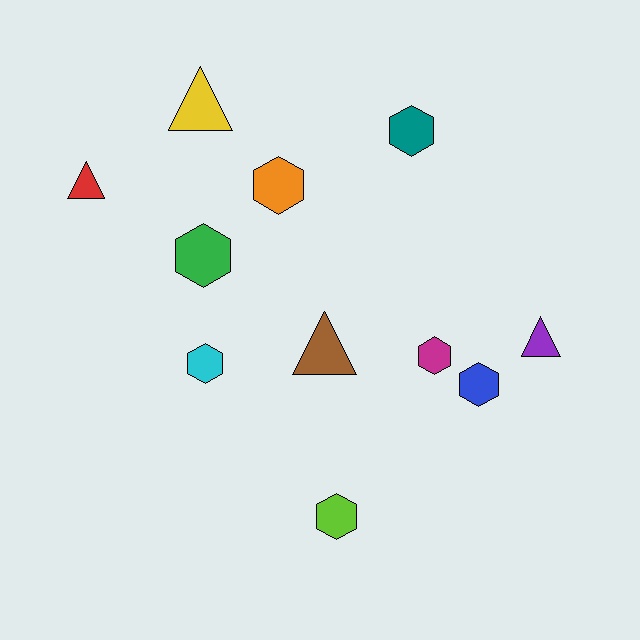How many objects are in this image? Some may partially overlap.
There are 11 objects.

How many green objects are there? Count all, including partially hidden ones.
There is 1 green object.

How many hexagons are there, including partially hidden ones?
There are 7 hexagons.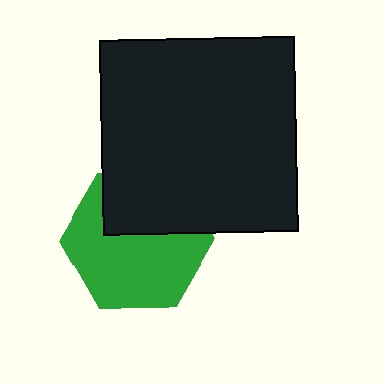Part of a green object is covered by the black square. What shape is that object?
It is a hexagon.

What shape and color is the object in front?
The object in front is a black square.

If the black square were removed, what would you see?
You would see the complete green hexagon.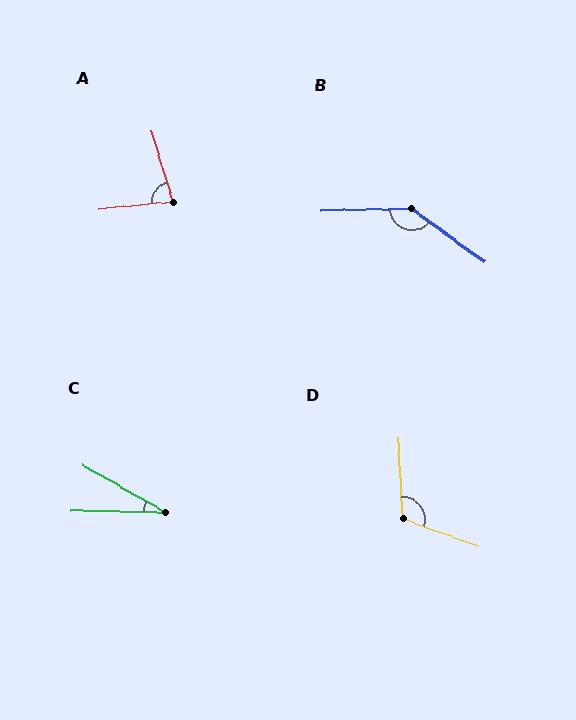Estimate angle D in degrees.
Approximately 113 degrees.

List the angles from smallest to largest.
C (29°), A (79°), D (113°), B (143°).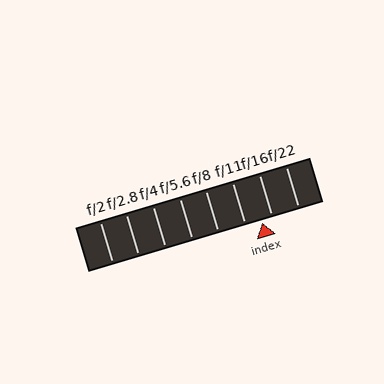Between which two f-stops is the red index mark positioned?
The index mark is between f/11 and f/16.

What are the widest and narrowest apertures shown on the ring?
The widest aperture shown is f/2 and the narrowest is f/22.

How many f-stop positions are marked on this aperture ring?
There are 8 f-stop positions marked.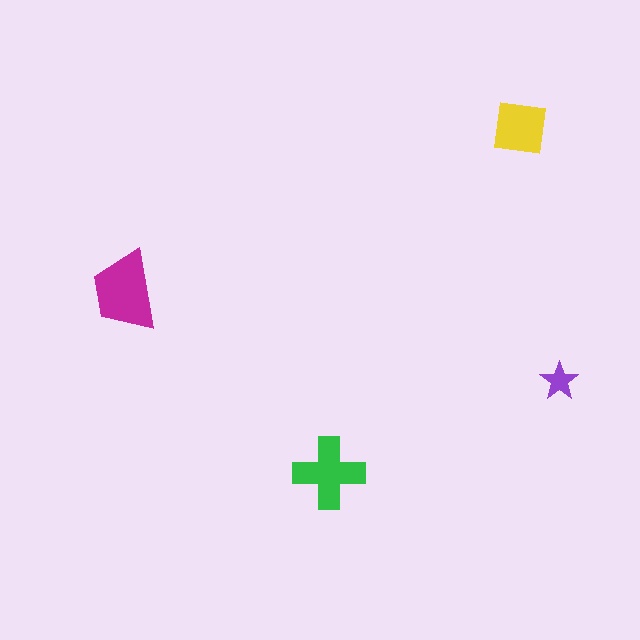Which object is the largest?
The magenta trapezoid.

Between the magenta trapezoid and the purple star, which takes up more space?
The magenta trapezoid.